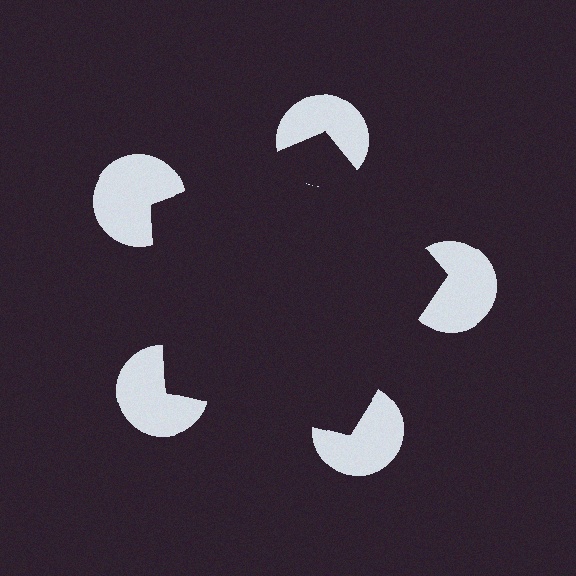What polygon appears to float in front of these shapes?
An illusory pentagon — its edges are inferred from the aligned wedge cuts in the pac-man discs, not physically drawn.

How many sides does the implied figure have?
5 sides.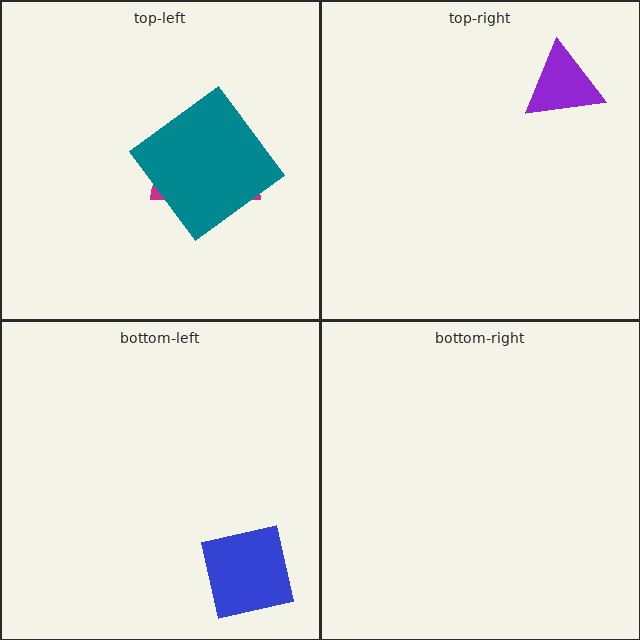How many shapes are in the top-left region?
2.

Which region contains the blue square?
The bottom-left region.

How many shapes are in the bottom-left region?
1.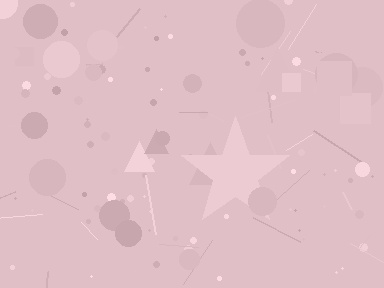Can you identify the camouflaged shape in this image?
The camouflaged shape is a star.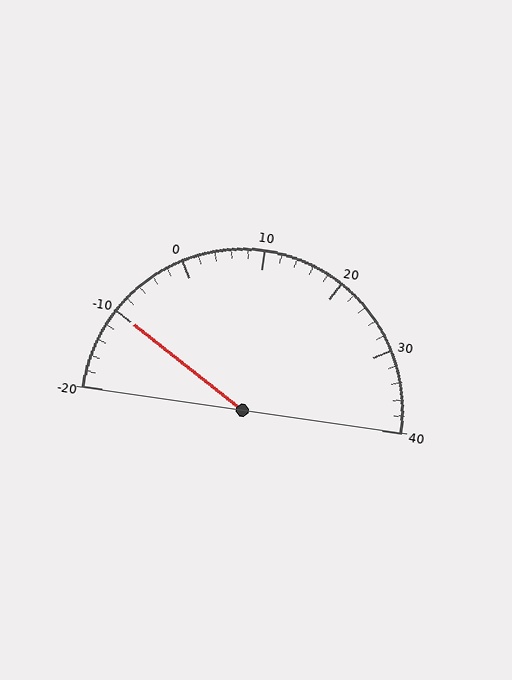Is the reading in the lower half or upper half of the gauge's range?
The reading is in the lower half of the range (-20 to 40).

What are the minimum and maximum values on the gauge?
The gauge ranges from -20 to 40.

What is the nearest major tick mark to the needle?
The nearest major tick mark is -10.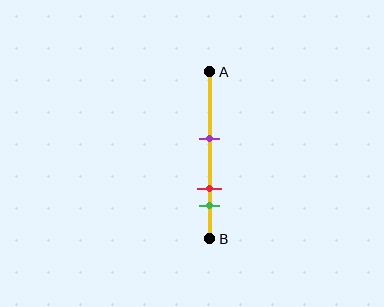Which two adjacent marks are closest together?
The red and green marks are the closest adjacent pair.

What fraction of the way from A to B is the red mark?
The red mark is approximately 70% (0.7) of the way from A to B.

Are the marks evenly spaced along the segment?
No, the marks are not evenly spaced.